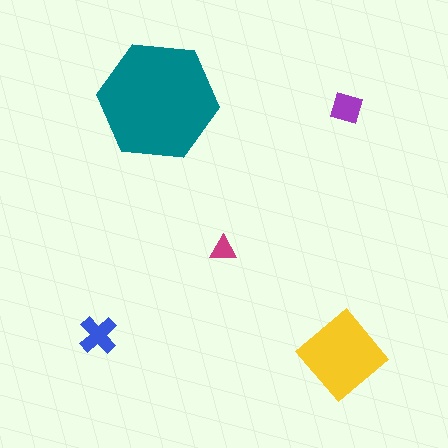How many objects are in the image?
There are 5 objects in the image.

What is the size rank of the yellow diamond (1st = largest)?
2nd.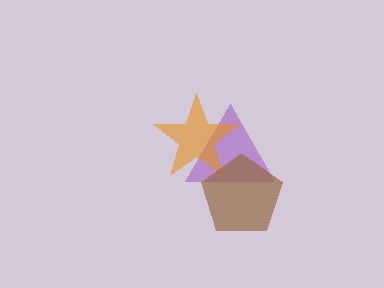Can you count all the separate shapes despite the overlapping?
Yes, there are 3 separate shapes.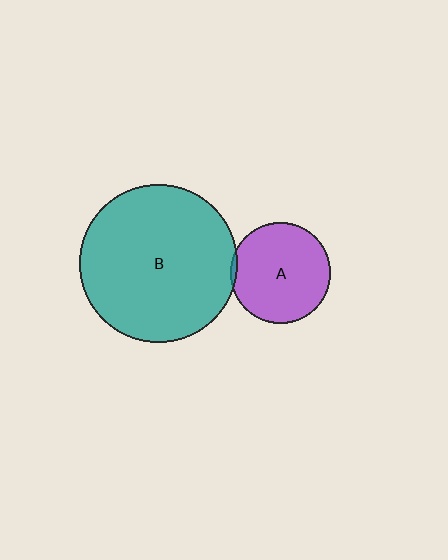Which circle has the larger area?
Circle B (teal).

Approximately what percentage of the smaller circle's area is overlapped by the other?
Approximately 5%.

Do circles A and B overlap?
Yes.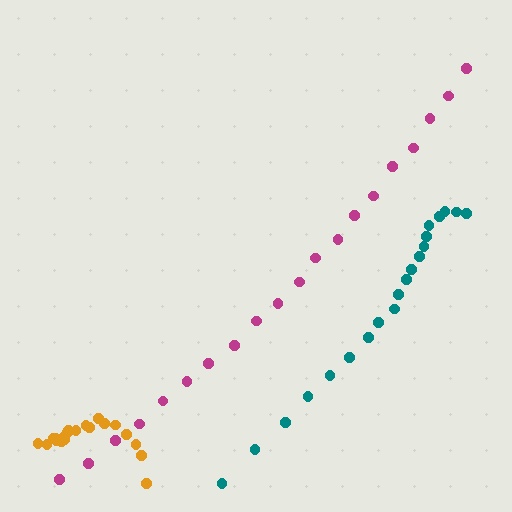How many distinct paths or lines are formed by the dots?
There are 3 distinct paths.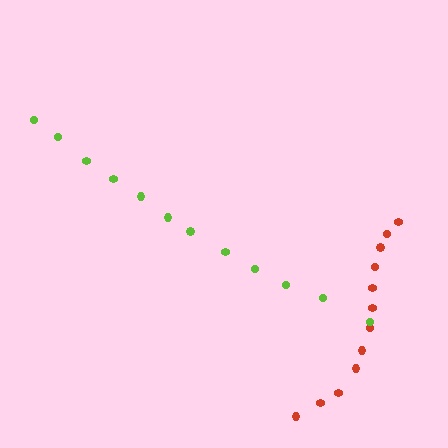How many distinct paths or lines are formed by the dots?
There are 2 distinct paths.